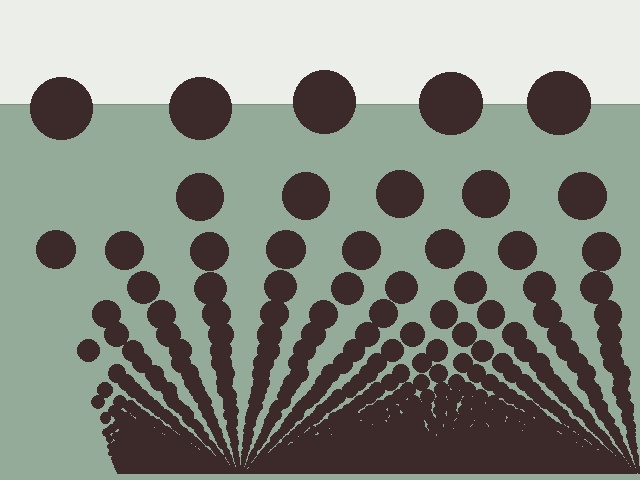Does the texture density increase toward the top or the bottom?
Density increases toward the bottom.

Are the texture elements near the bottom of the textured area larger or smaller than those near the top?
Smaller. The gradient is inverted — elements near the bottom are smaller and denser.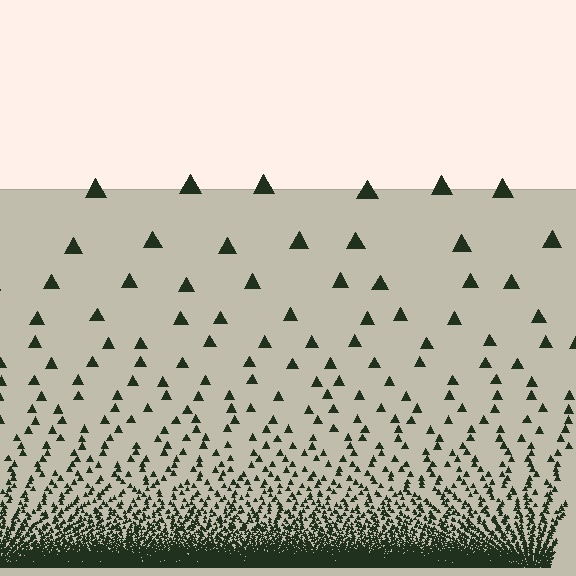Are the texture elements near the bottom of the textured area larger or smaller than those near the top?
Smaller. The gradient is inverted — elements near the bottom are smaller and denser.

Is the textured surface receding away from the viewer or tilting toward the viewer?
The surface appears to tilt toward the viewer. Texture elements get larger and sparser toward the top.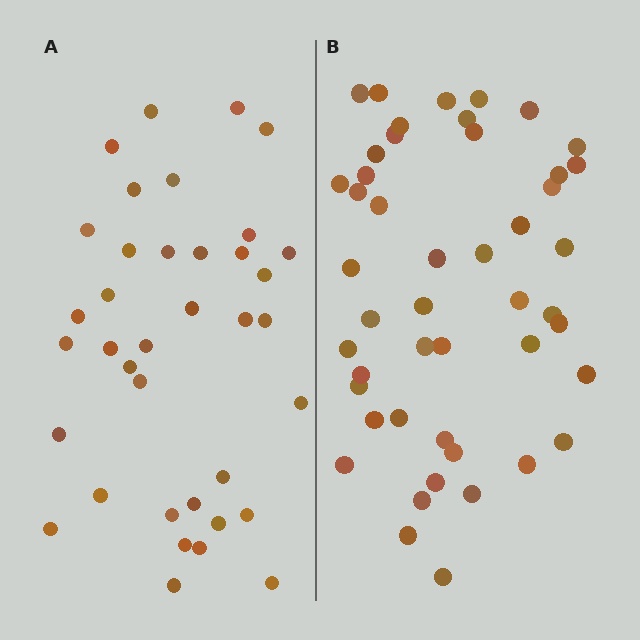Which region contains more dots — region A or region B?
Region B (the right region) has more dots.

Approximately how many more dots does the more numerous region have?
Region B has roughly 10 or so more dots than region A.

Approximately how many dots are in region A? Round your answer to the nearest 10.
About 40 dots. (The exact count is 37, which rounds to 40.)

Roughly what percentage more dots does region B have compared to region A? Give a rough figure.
About 25% more.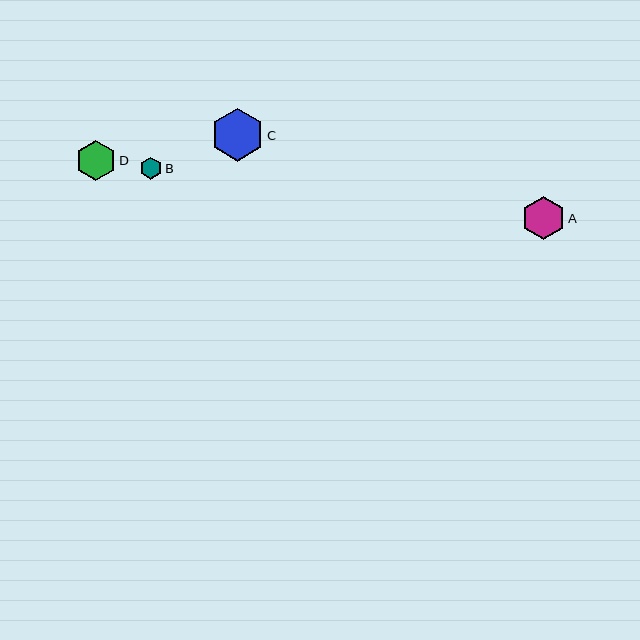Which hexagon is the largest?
Hexagon C is the largest with a size of approximately 53 pixels.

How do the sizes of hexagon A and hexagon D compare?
Hexagon A and hexagon D are approximately the same size.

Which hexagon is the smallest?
Hexagon B is the smallest with a size of approximately 22 pixels.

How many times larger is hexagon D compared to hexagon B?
Hexagon D is approximately 1.8 times the size of hexagon B.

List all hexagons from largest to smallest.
From largest to smallest: C, A, D, B.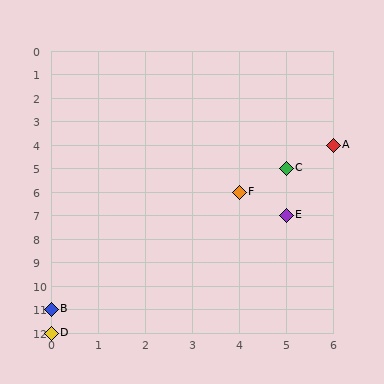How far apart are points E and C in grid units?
Points E and C are 2 rows apart.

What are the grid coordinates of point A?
Point A is at grid coordinates (6, 4).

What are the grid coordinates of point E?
Point E is at grid coordinates (5, 7).